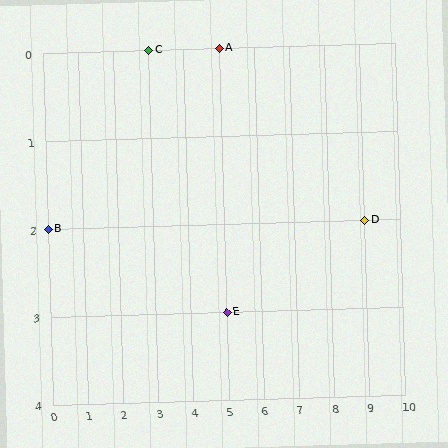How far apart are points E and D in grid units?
Points E and D are 4 columns and 1 row apart (about 4.1 grid units diagonally).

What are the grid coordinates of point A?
Point A is at grid coordinates (5, 0).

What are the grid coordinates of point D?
Point D is at grid coordinates (9, 2).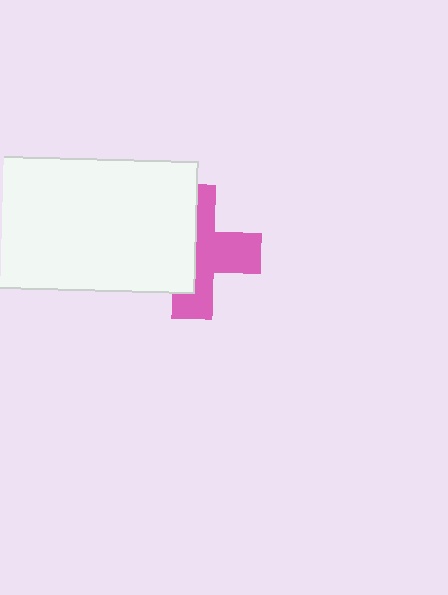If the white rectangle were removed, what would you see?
You would see the complete pink cross.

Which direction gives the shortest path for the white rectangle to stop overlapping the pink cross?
Moving left gives the shortest separation.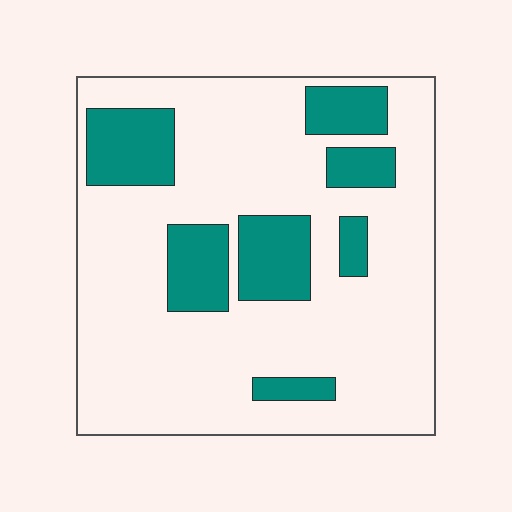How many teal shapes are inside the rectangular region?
7.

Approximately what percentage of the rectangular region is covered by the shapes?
Approximately 25%.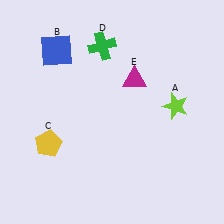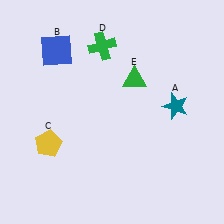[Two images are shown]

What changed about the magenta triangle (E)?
In Image 1, E is magenta. In Image 2, it changed to green.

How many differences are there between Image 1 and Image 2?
There are 2 differences between the two images.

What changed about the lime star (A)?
In Image 1, A is lime. In Image 2, it changed to teal.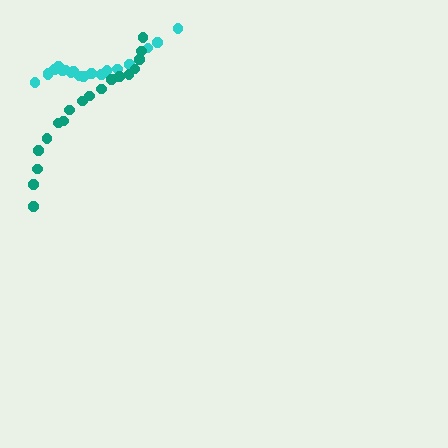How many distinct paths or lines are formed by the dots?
There are 2 distinct paths.